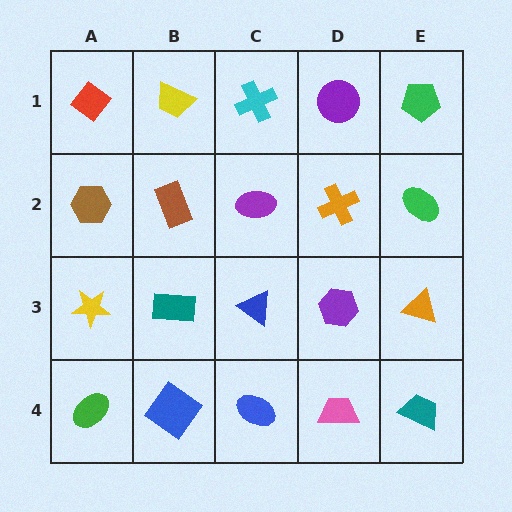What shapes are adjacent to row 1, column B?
A brown rectangle (row 2, column B), a red diamond (row 1, column A), a cyan cross (row 1, column C).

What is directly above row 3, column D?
An orange cross.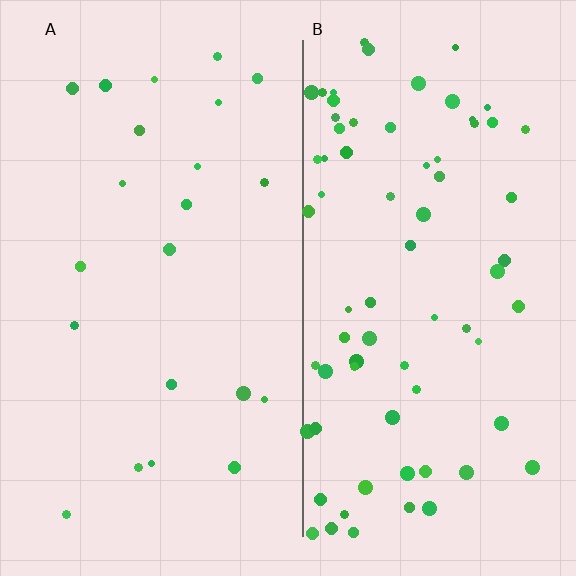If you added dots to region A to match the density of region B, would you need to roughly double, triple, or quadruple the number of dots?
Approximately triple.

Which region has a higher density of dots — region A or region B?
B (the right).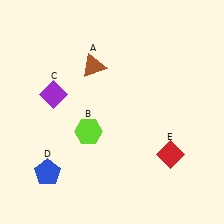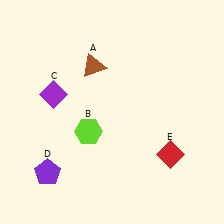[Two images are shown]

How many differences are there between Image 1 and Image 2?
There is 1 difference between the two images.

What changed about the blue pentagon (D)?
In Image 1, D is blue. In Image 2, it changed to purple.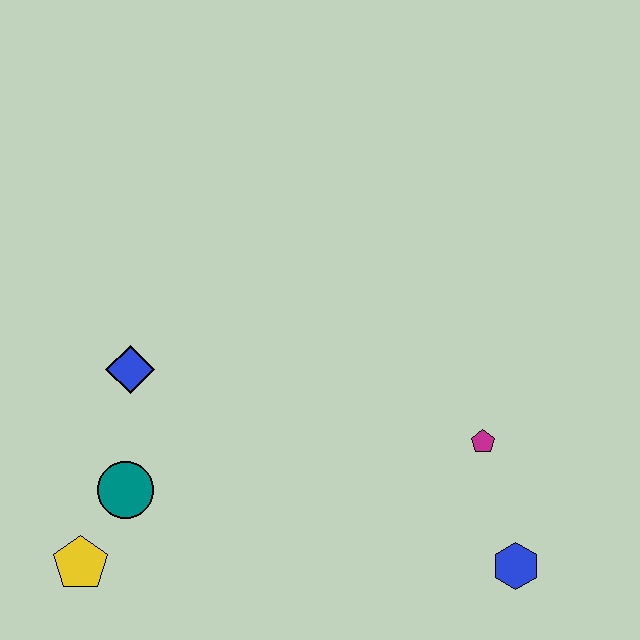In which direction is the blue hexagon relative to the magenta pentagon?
The blue hexagon is below the magenta pentagon.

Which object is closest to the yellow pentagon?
The teal circle is closest to the yellow pentagon.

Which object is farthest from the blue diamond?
The blue hexagon is farthest from the blue diamond.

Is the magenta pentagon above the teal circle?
Yes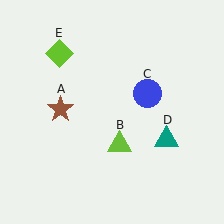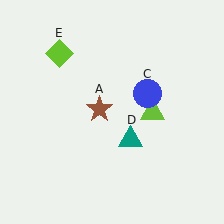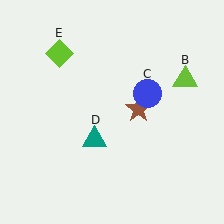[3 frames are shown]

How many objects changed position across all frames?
3 objects changed position: brown star (object A), lime triangle (object B), teal triangle (object D).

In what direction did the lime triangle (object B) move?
The lime triangle (object B) moved up and to the right.